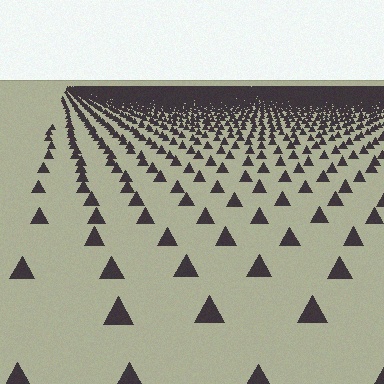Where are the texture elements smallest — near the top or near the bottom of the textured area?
Near the top.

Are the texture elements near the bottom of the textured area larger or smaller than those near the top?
Larger. Near the bottom, elements are closer to the viewer and appear at a bigger on-screen size.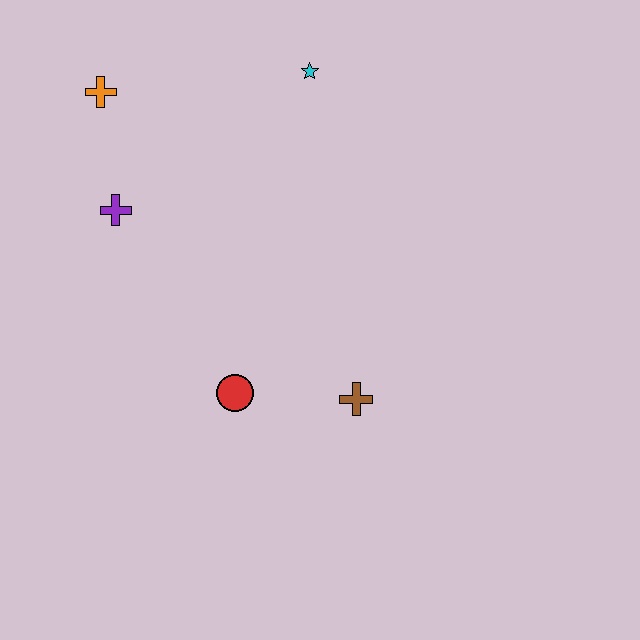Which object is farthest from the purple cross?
The brown cross is farthest from the purple cross.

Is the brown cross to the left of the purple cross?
No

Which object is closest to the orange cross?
The purple cross is closest to the orange cross.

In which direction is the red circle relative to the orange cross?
The red circle is below the orange cross.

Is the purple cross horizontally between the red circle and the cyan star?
No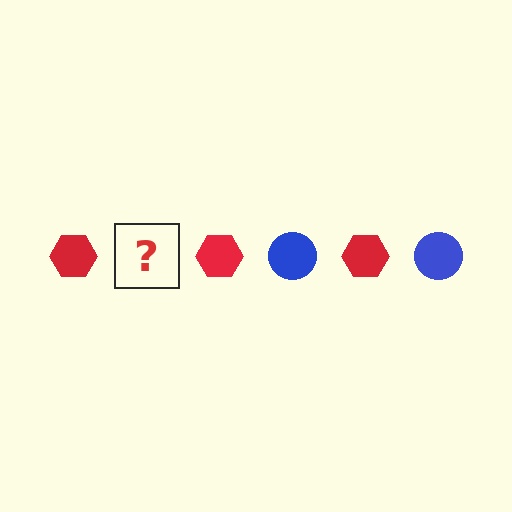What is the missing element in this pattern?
The missing element is a blue circle.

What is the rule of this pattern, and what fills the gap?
The rule is that the pattern alternates between red hexagon and blue circle. The gap should be filled with a blue circle.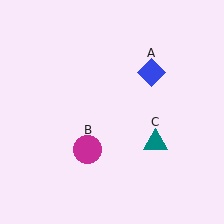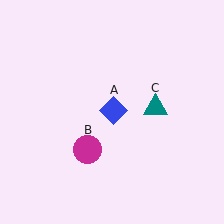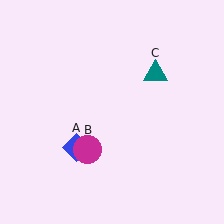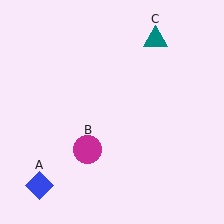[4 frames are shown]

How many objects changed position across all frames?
2 objects changed position: blue diamond (object A), teal triangle (object C).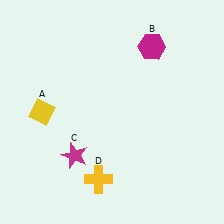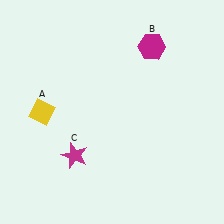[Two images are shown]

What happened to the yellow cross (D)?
The yellow cross (D) was removed in Image 2. It was in the bottom-left area of Image 1.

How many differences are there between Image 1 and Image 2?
There is 1 difference between the two images.